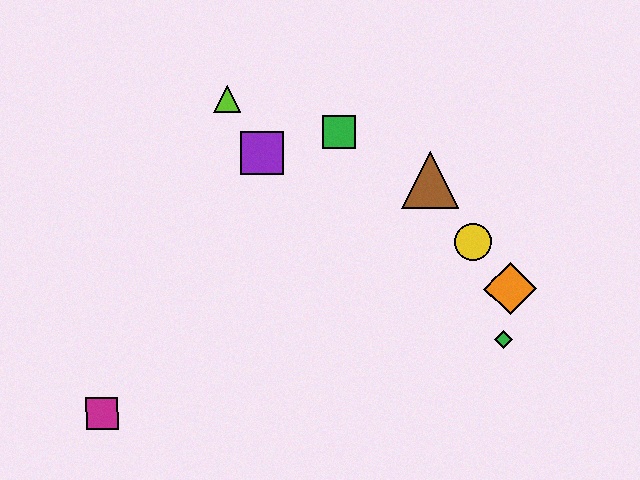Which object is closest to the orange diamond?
The green diamond is closest to the orange diamond.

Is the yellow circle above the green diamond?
Yes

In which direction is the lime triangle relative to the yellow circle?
The lime triangle is to the left of the yellow circle.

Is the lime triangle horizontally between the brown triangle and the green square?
No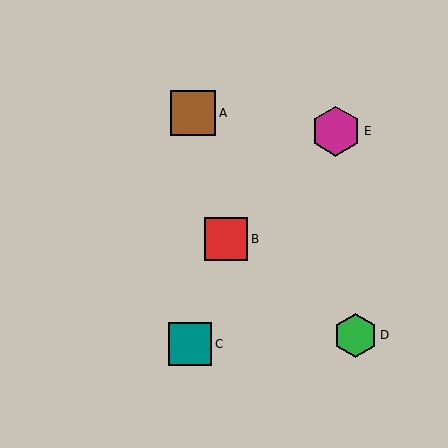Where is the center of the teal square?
The center of the teal square is at (190, 344).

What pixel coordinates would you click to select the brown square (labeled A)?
Click at (193, 113) to select the brown square A.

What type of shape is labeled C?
Shape C is a teal square.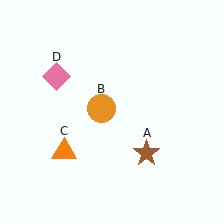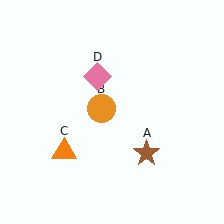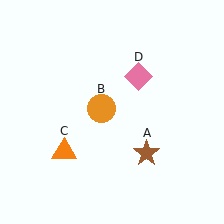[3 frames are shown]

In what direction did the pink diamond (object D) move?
The pink diamond (object D) moved right.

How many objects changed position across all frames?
1 object changed position: pink diamond (object D).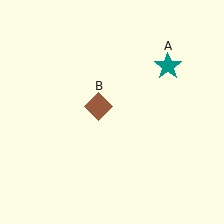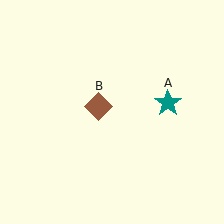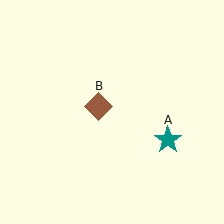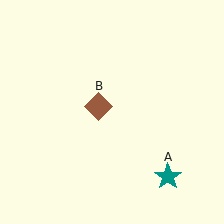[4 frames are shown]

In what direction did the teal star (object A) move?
The teal star (object A) moved down.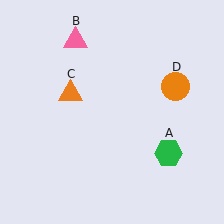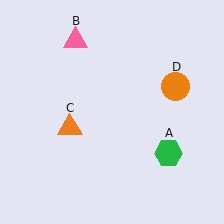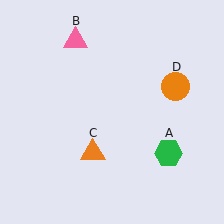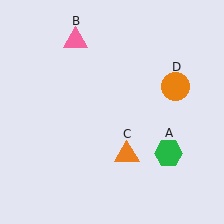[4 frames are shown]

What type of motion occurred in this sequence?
The orange triangle (object C) rotated counterclockwise around the center of the scene.